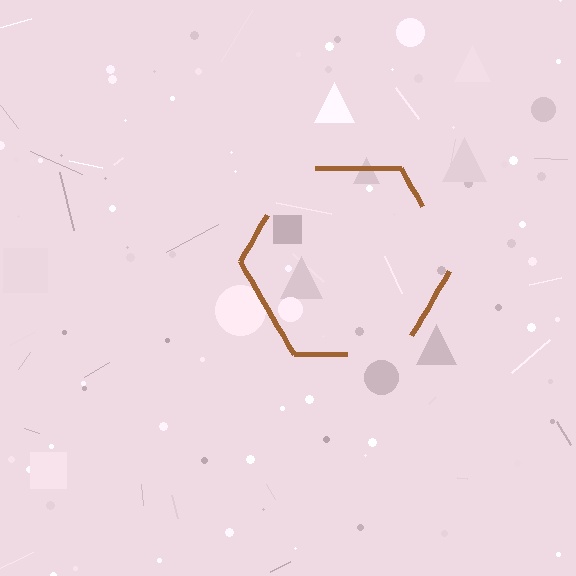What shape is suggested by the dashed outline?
The dashed outline suggests a hexagon.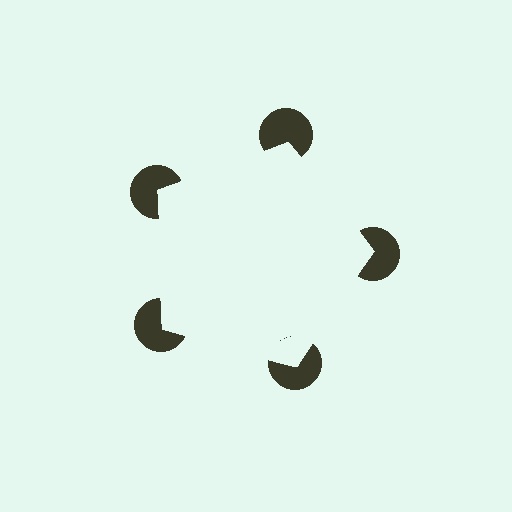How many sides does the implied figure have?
5 sides.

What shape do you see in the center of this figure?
An illusory pentagon — its edges are inferred from the aligned wedge cuts in the pac-man discs, not physically drawn.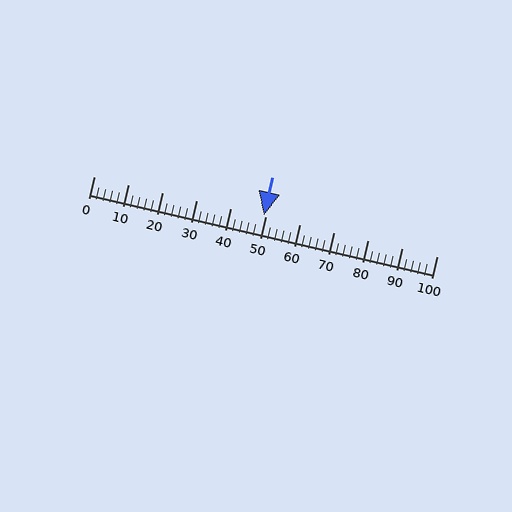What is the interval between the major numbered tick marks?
The major tick marks are spaced 10 units apart.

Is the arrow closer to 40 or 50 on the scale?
The arrow is closer to 50.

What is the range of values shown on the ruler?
The ruler shows values from 0 to 100.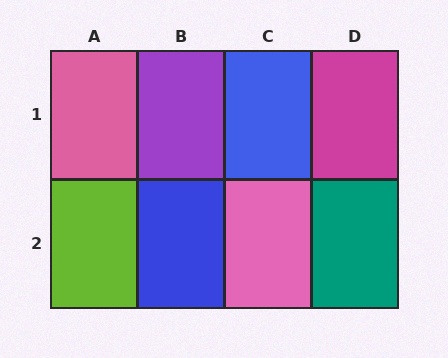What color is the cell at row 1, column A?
Pink.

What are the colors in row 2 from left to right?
Lime, blue, pink, teal.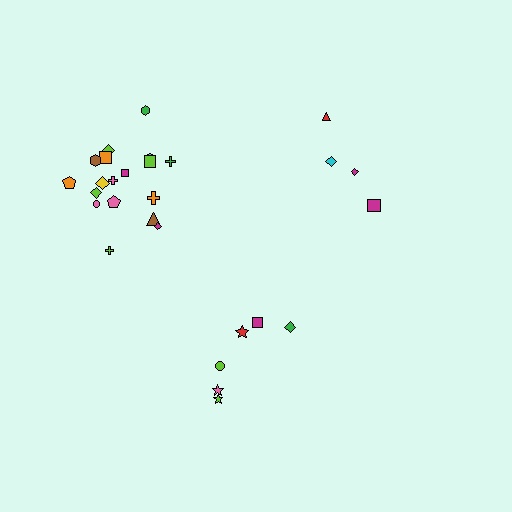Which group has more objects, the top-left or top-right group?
The top-left group.